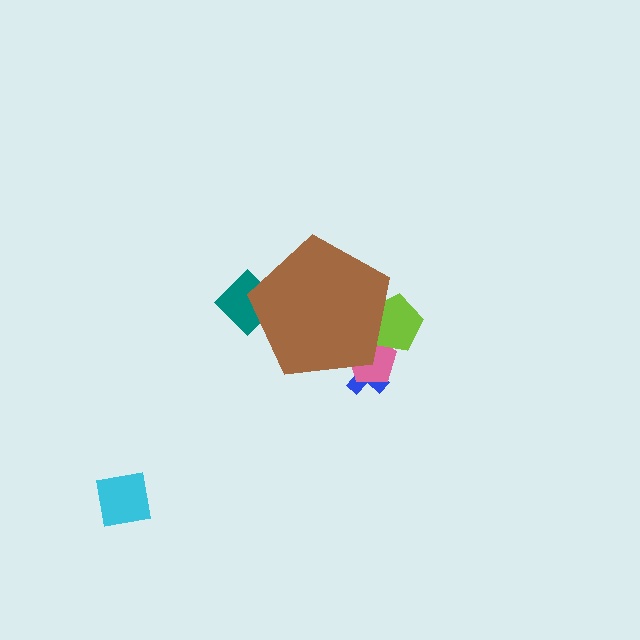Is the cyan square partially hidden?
No, the cyan square is fully visible.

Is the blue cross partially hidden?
Yes, the blue cross is partially hidden behind the brown pentagon.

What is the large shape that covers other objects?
A brown pentagon.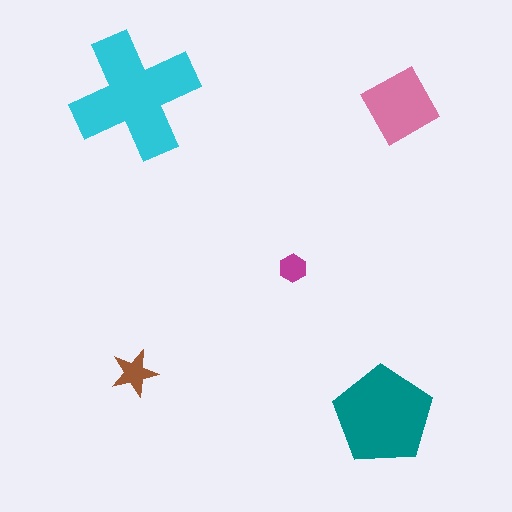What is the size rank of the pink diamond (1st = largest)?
3rd.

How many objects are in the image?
There are 5 objects in the image.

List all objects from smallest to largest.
The magenta hexagon, the brown star, the pink diamond, the teal pentagon, the cyan cross.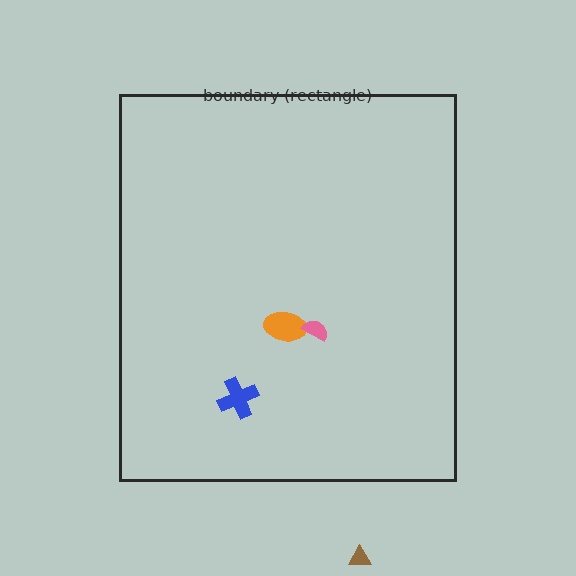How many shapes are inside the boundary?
3 inside, 1 outside.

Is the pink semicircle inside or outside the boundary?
Inside.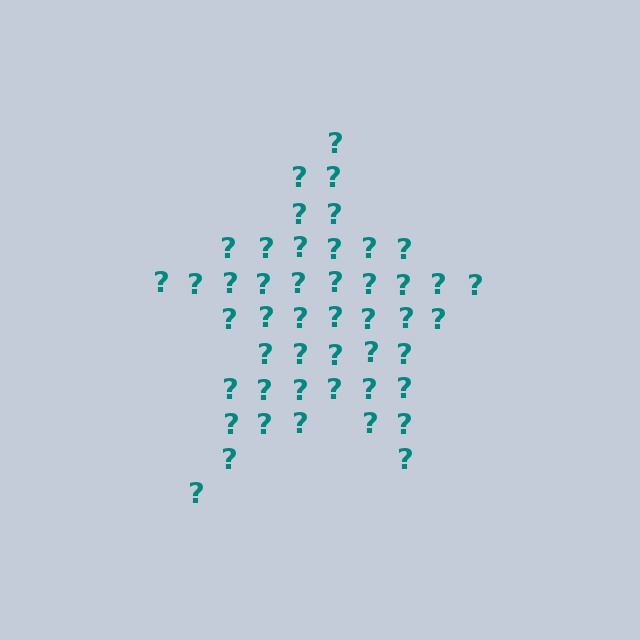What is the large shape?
The large shape is a star.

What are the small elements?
The small elements are question marks.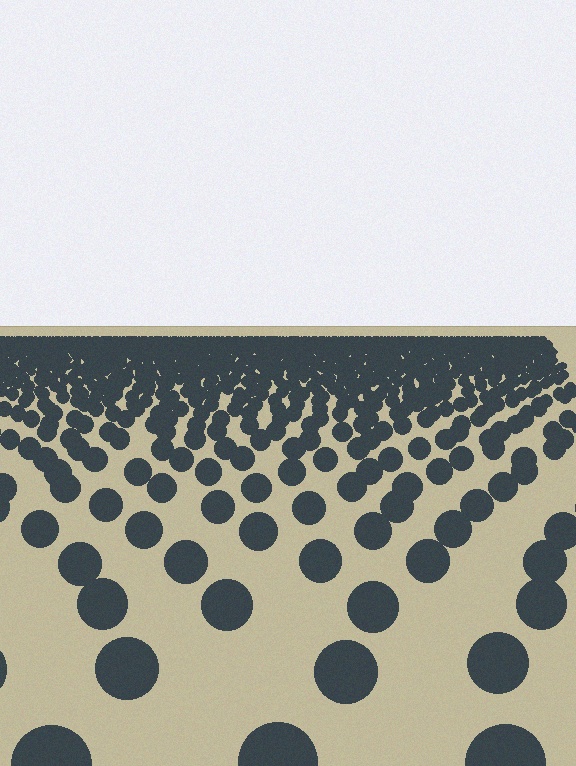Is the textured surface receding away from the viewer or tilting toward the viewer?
The surface is receding away from the viewer. Texture elements get smaller and denser toward the top.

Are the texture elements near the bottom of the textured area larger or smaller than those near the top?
Larger. Near the bottom, elements are closer to the viewer and appear at a bigger on-screen size.